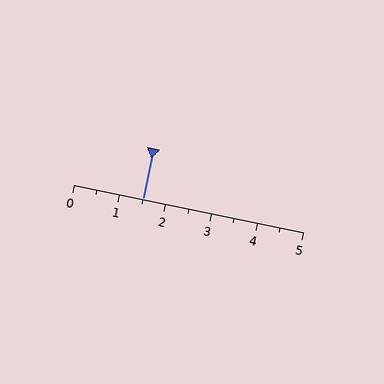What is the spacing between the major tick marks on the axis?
The major ticks are spaced 1 apart.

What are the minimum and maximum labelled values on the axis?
The axis runs from 0 to 5.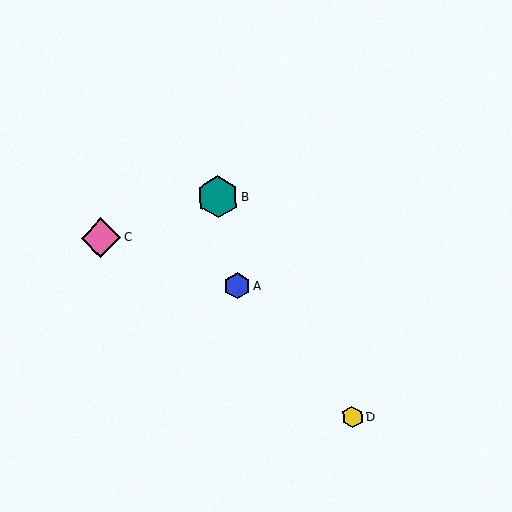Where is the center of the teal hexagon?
The center of the teal hexagon is at (218, 197).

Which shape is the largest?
The teal hexagon (labeled B) is the largest.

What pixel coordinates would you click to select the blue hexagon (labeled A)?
Click at (237, 286) to select the blue hexagon A.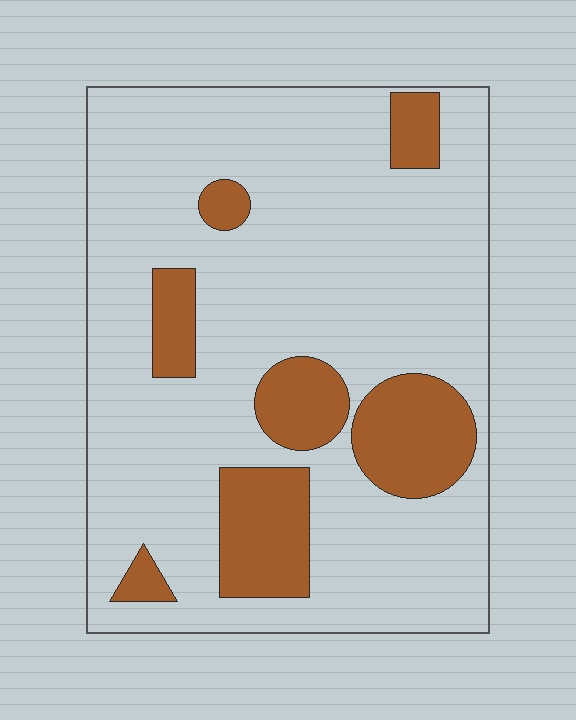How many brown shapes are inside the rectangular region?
7.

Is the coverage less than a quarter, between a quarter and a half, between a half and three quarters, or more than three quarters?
Less than a quarter.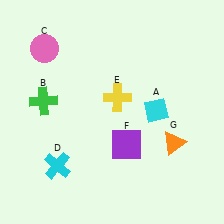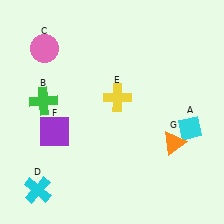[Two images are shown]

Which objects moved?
The objects that moved are: the cyan diamond (A), the cyan cross (D), the purple square (F).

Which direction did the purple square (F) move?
The purple square (F) moved left.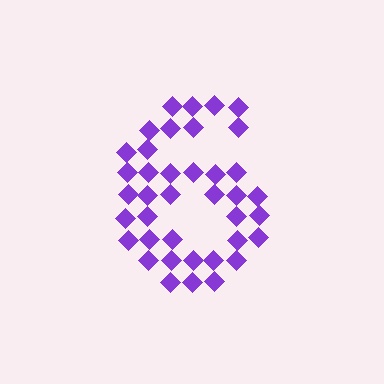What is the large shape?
The large shape is the digit 6.